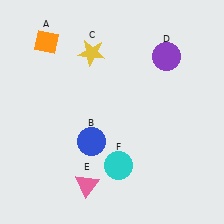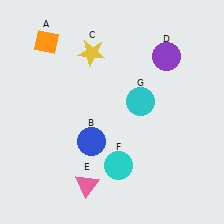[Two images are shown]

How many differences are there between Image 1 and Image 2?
There is 1 difference between the two images.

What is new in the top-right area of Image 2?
A cyan circle (G) was added in the top-right area of Image 2.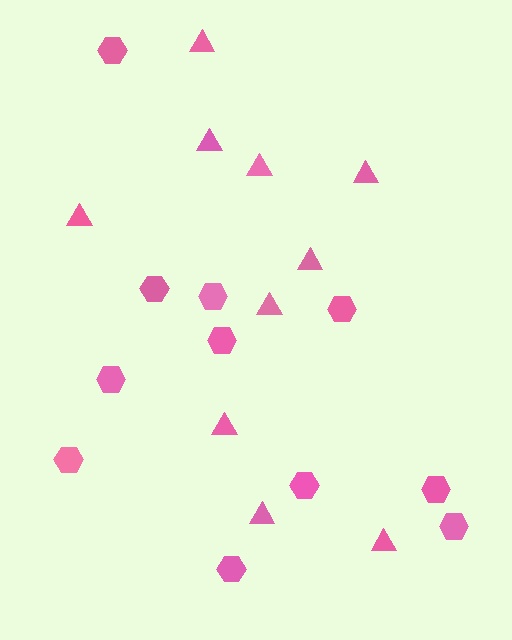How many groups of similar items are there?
There are 2 groups: one group of hexagons (11) and one group of triangles (10).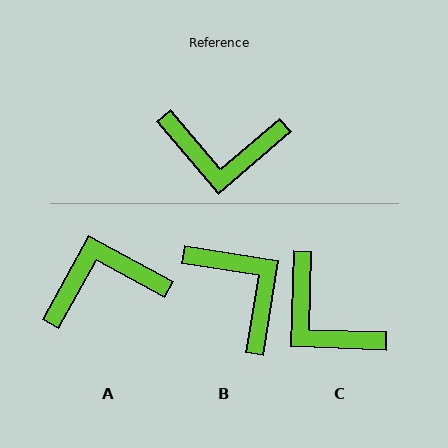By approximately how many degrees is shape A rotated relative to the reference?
Approximately 159 degrees clockwise.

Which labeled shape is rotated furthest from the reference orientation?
A, about 159 degrees away.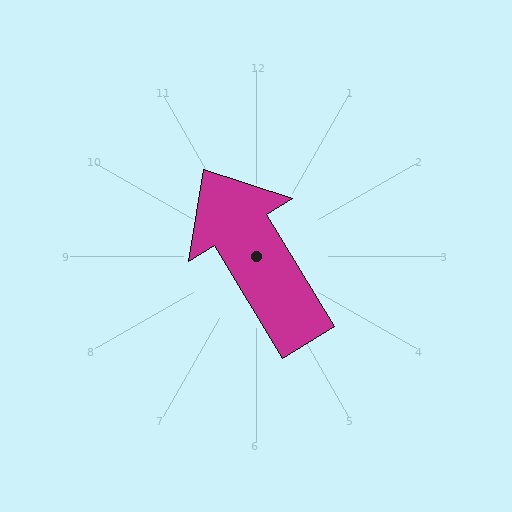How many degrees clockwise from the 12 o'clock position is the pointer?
Approximately 329 degrees.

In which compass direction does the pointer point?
Northwest.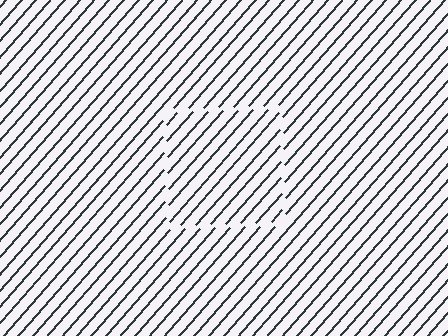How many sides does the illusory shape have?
4 sides — the line-ends trace a square.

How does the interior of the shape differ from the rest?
The interior of the shape contains the same grating, shifted by half a period — the contour is defined by the phase discontinuity where line-ends from the inner and outer gratings abut.